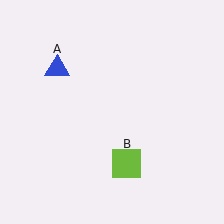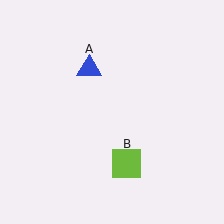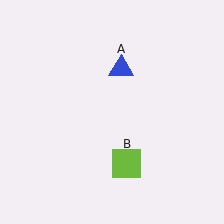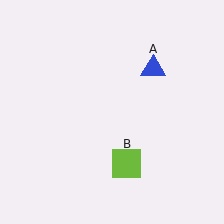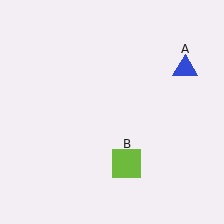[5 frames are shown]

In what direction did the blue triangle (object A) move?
The blue triangle (object A) moved right.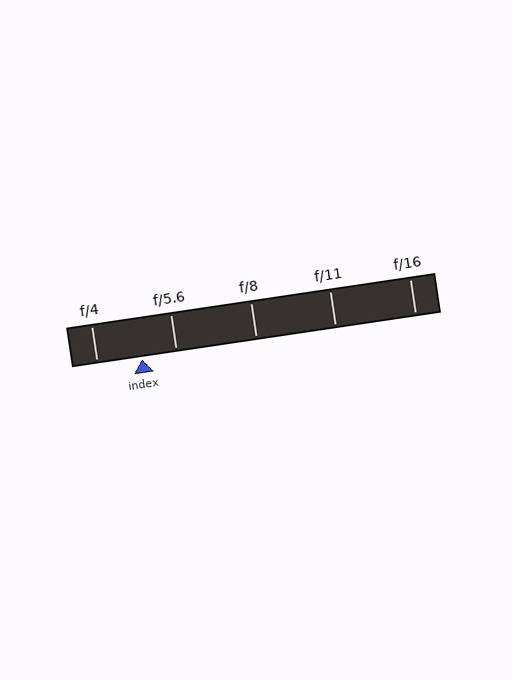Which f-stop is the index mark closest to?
The index mark is closest to f/5.6.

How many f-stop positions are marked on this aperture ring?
There are 5 f-stop positions marked.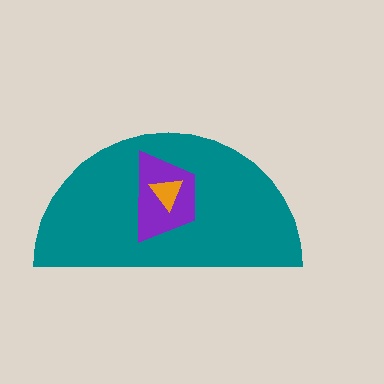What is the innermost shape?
The orange triangle.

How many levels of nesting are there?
3.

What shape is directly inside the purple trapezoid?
The orange triangle.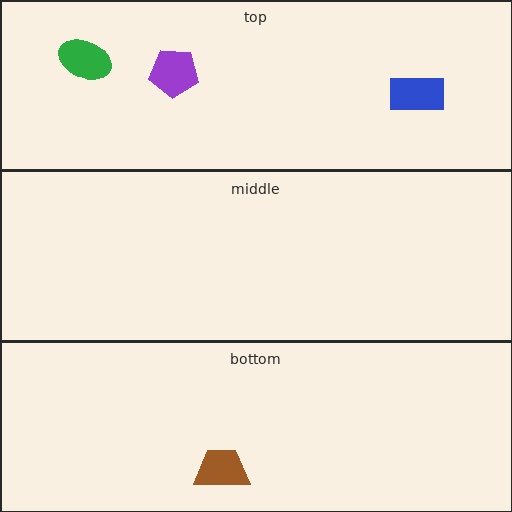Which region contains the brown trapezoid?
The bottom region.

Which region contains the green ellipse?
The top region.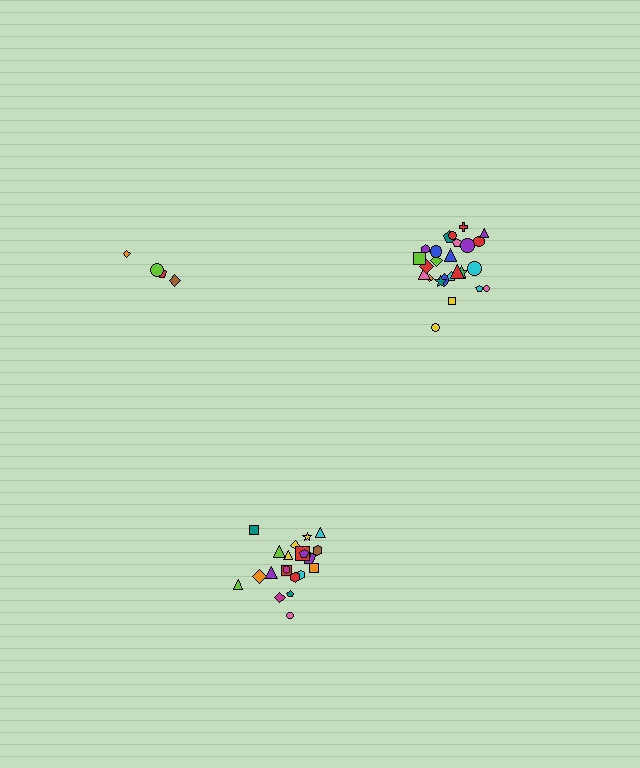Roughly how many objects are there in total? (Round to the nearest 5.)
Roughly 50 objects in total.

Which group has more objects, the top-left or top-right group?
The top-right group.